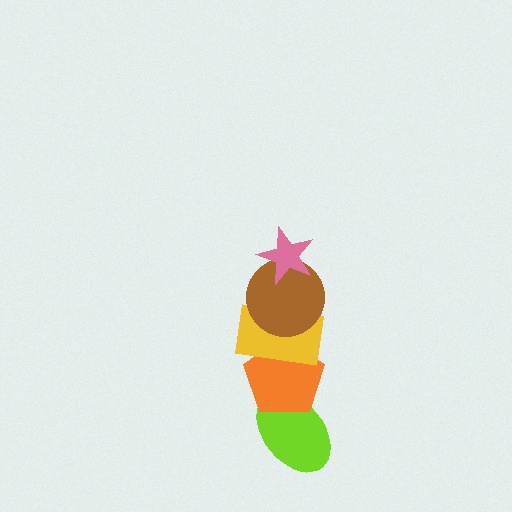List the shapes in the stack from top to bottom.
From top to bottom: the pink star, the brown circle, the yellow rectangle, the orange pentagon, the lime ellipse.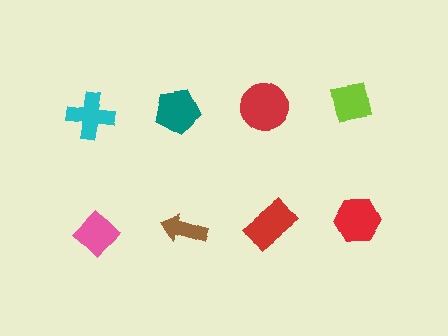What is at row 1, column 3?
A red circle.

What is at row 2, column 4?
A red hexagon.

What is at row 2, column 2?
A brown arrow.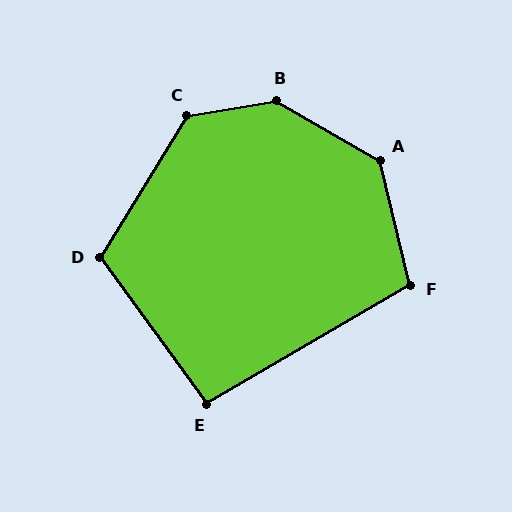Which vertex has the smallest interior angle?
E, at approximately 96 degrees.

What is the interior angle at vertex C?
Approximately 131 degrees (obtuse).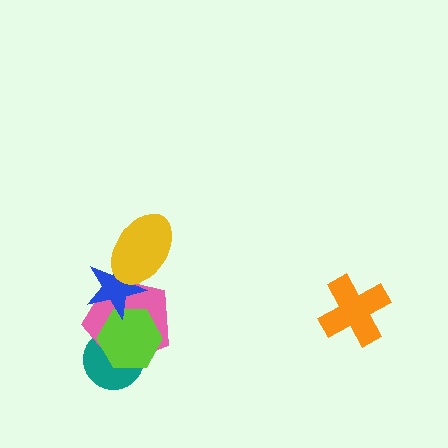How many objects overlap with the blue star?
3 objects overlap with the blue star.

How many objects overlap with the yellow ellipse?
2 objects overlap with the yellow ellipse.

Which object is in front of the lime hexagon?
The blue star is in front of the lime hexagon.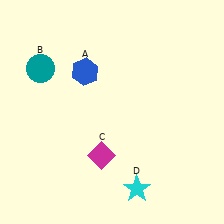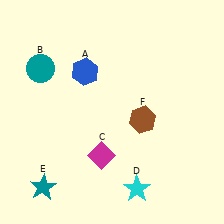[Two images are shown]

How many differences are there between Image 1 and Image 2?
There are 2 differences between the two images.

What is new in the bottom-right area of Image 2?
A brown hexagon (F) was added in the bottom-right area of Image 2.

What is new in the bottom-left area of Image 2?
A teal star (E) was added in the bottom-left area of Image 2.